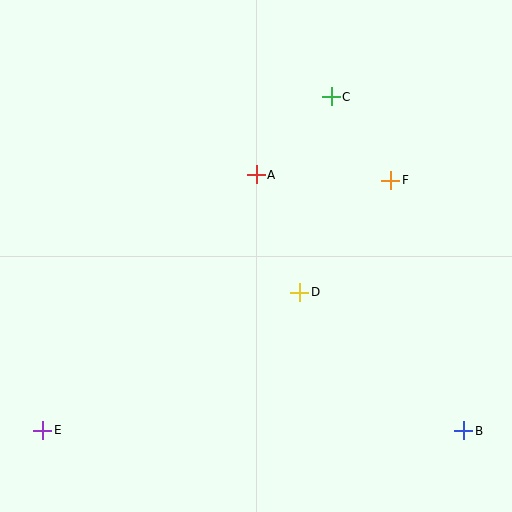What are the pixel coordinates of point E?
Point E is at (43, 430).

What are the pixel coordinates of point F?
Point F is at (391, 180).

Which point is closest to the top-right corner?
Point C is closest to the top-right corner.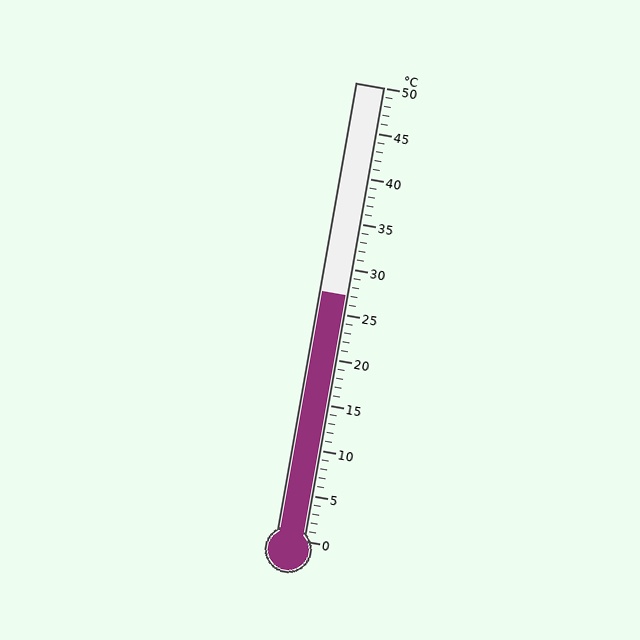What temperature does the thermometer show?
The thermometer shows approximately 27°C.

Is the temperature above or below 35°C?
The temperature is below 35°C.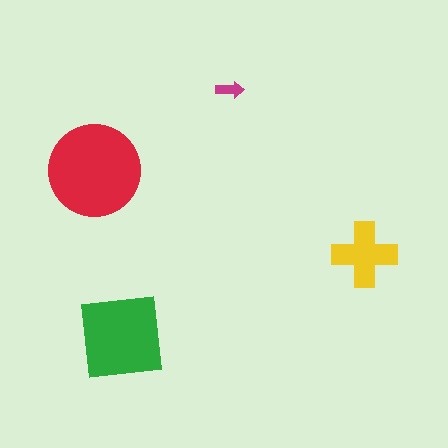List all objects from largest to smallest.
The red circle, the green square, the yellow cross, the magenta arrow.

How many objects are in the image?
There are 4 objects in the image.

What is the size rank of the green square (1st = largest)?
2nd.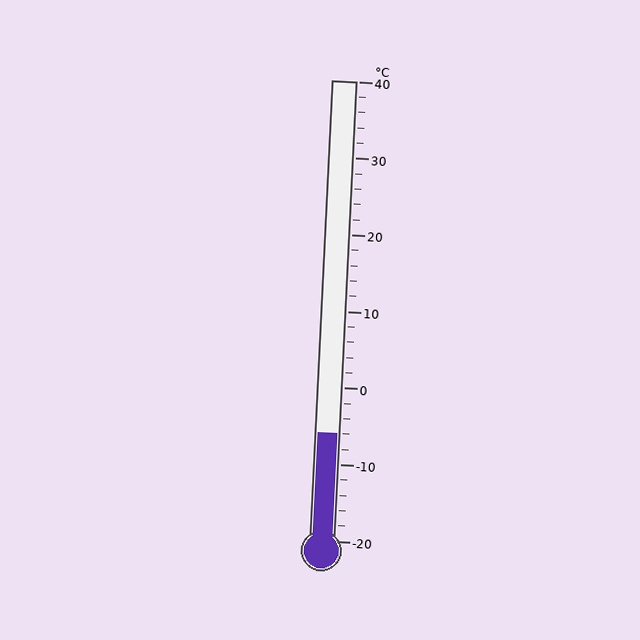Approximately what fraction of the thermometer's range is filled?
The thermometer is filled to approximately 25% of its range.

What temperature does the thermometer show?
The thermometer shows approximately -6°C.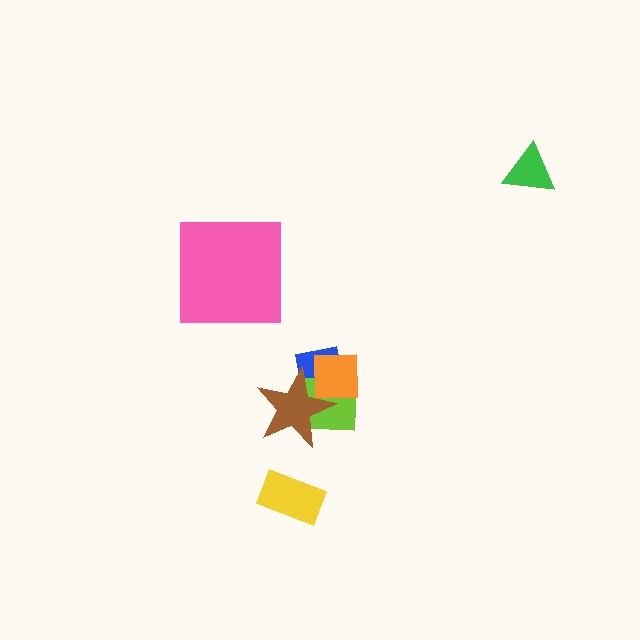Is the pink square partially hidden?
No, no other shape covers it.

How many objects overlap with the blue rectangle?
3 objects overlap with the blue rectangle.